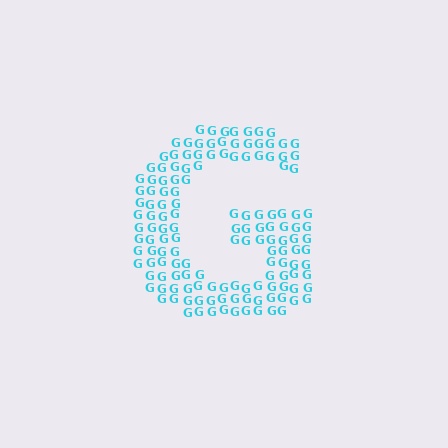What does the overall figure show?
The overall figure shows the letter G.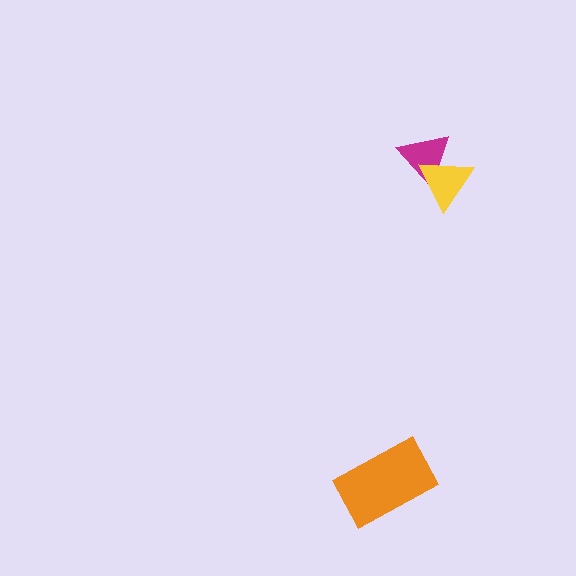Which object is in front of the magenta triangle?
The yellow triangle is in front of the magenta triangle.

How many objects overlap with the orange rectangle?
0 objects overlap with the orange rectangle.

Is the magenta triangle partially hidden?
Yes, it is partially covered by another shape.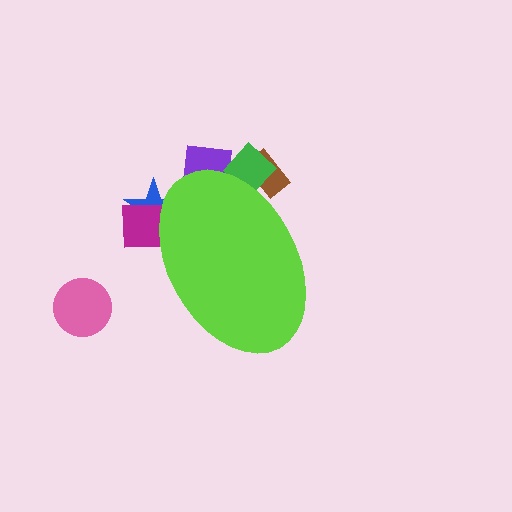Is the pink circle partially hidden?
No, the pink circle is fully visible.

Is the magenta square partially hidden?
Yes, the magenta square is partially hidden behind the lime ellipse.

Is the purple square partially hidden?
Yes, the purple square is partially hidden behind the lime ellipse.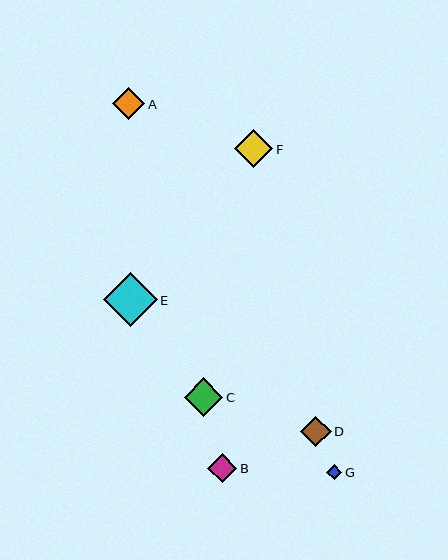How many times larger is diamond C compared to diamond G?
Diamond C is approximately 2.5 times the size of diamond G.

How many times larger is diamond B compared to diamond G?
Diamond B is approximately 1.9 times the size of diamond G.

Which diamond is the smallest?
Diamond G is the smallest with a size of approximately 15 pixels.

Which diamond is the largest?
Diamond E is the largest with a size of approximately 53 pixels.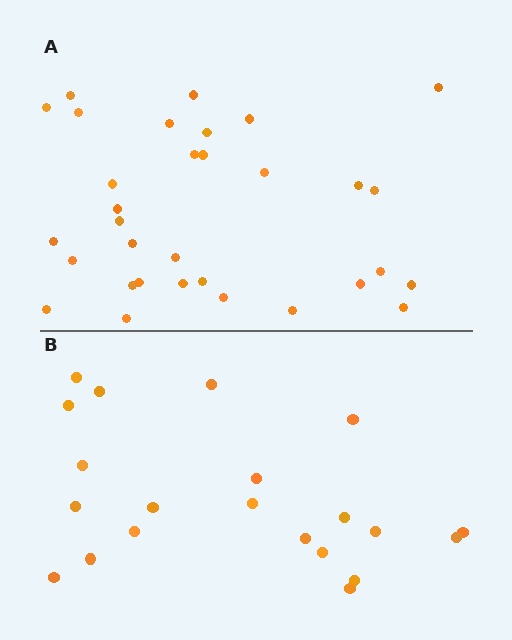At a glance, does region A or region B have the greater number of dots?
Region A (the top region) has more dots.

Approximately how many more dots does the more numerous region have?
Region A has roughly 12 or so more dots than region B.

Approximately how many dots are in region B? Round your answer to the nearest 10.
About 20 dots. (The exact count is 21, which rounds to 20.)